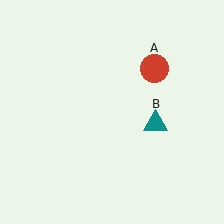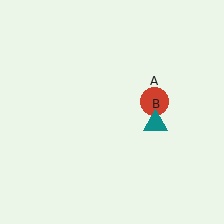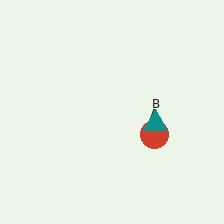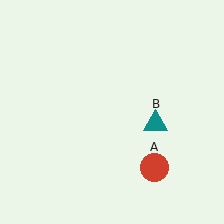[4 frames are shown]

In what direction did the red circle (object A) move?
The red circle (object A) moved down.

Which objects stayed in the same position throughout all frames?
Teal triangle (object B) remained stationary.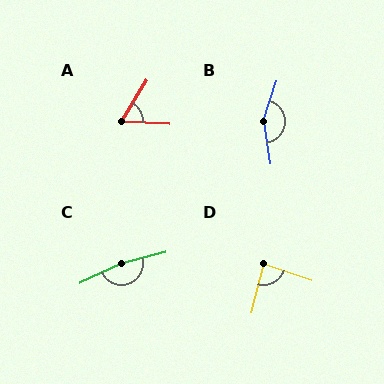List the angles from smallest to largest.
A (62°), D (86°), B (153°), C (170°).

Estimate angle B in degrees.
Approximately 153 degrees.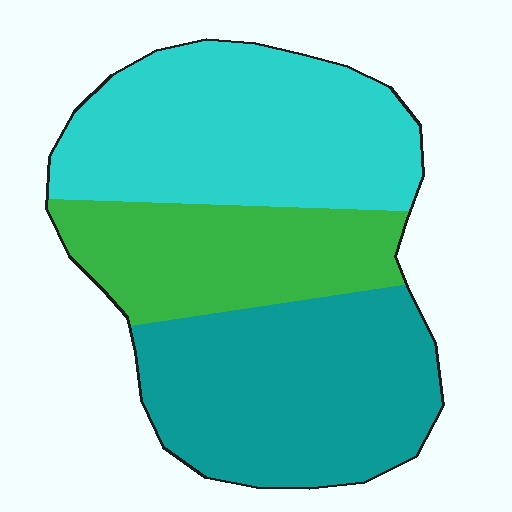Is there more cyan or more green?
Cyan.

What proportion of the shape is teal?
Teal covers around 35% of the shape.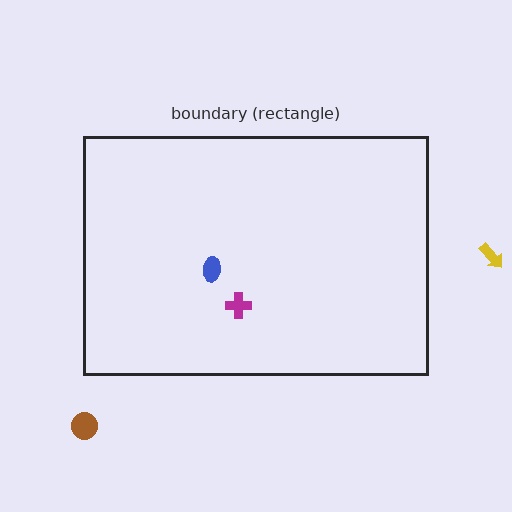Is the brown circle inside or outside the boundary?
Outside.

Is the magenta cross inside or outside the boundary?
Inside.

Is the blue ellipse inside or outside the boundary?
Inside.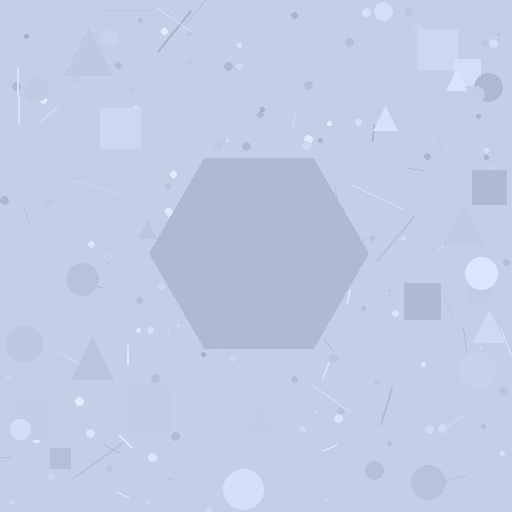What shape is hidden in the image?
A hexagon is hidden in the image.